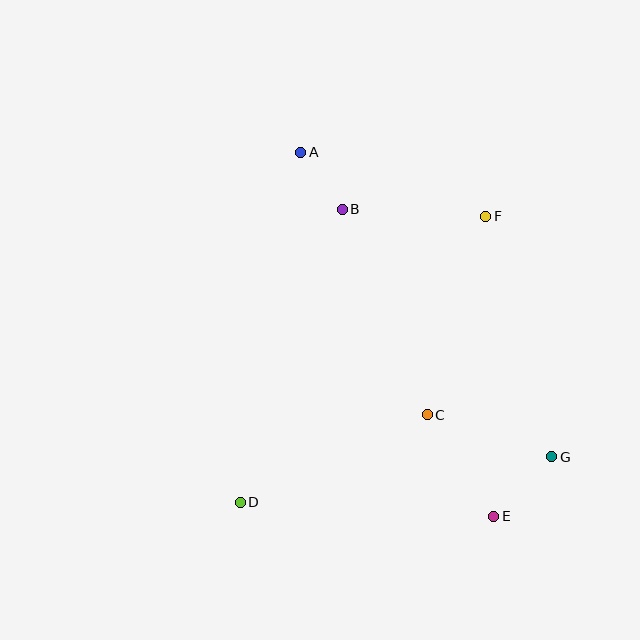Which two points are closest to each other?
Points A and B are closest to each other.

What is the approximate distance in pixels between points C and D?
The distance between C and D is approximately 206 pixels.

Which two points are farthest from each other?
Points A and E are farthest from each other.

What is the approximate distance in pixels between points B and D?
The distance between B and D is approximately 310 pixels.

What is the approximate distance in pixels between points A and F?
The distance between A and F is approximately 196 pixels.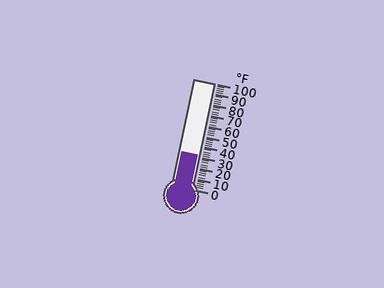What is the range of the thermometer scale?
The thermometer scale ranges from 0°F to 100°F.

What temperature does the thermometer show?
The thermometer shows approximately 32°F.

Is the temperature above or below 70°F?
The temperature is below 70°F.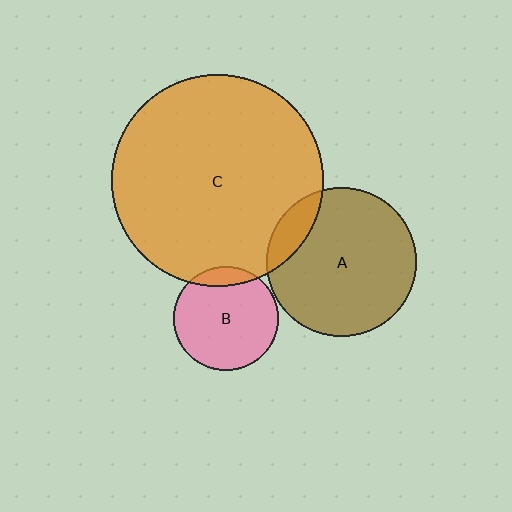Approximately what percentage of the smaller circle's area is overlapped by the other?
Approximately 10%.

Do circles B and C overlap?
Yes.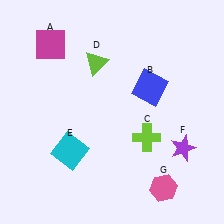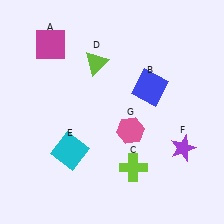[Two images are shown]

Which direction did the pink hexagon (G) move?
The pink hexagon (G) moved up.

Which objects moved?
The objects that moved are: the lime cross (C), the pink hexagon (G).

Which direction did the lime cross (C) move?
The lime cross (C) moved down.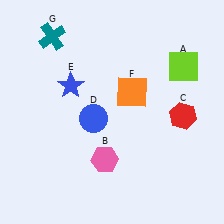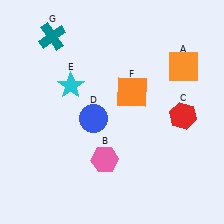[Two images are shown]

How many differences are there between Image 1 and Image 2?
There are 2 differences between the two images.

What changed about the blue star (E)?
In Image 1, E is blue. In Image 2, it changed to cyan.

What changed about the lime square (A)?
In Image 1, A is lime. In Image 2, it changed to orange.